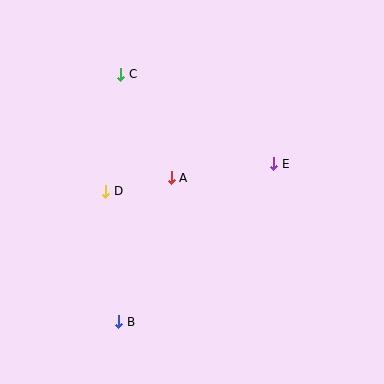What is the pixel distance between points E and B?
The distance between E and B is 221 pixels.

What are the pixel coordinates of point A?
Point A is at (171, 178).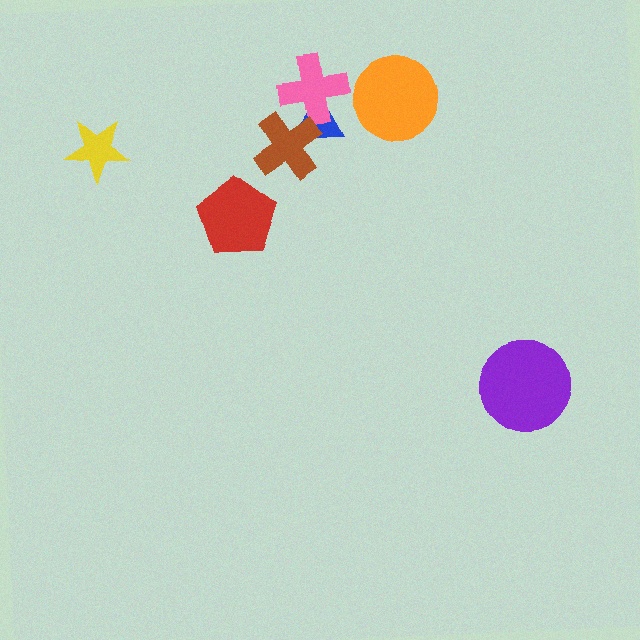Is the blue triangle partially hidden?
Yes, it is partially covered by another shape.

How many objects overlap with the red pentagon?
0 objects overlap with the red pentagon.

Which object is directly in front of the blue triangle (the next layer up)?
The pink cross is directly in front of the blue triangle.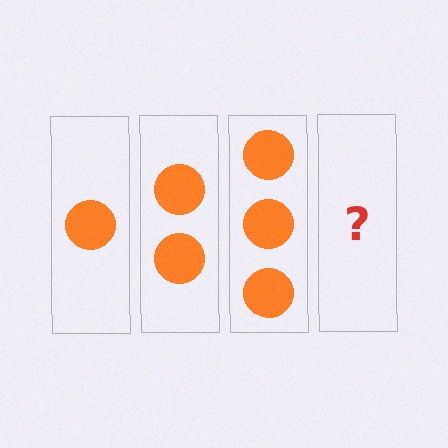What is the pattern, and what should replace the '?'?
The pattern is that each step adds one more circle. The '?' should be 4 circles.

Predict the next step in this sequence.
The next step is 4 circles.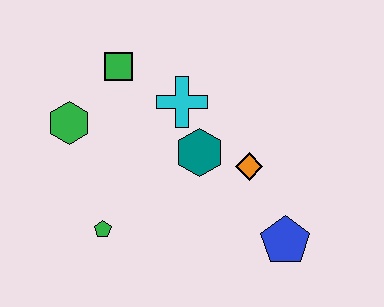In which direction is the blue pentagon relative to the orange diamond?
The blue pentagon is below the orange diamond.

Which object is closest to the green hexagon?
The green square is closest to the green hexagon.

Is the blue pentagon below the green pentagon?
Yes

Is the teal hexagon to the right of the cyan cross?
Yes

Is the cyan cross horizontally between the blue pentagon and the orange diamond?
No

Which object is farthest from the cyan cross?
The blue pentagon is farthest from the cyan cross.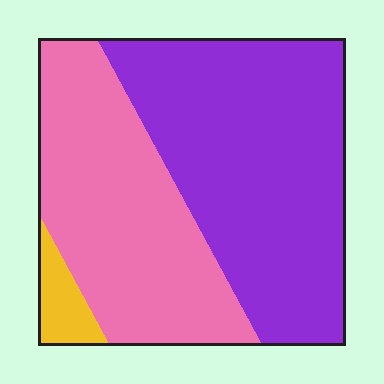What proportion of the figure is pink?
Pink takes up about two fifths (2/5) of the figure.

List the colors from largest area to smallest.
From largest to smallest: purple, pink, yellow.